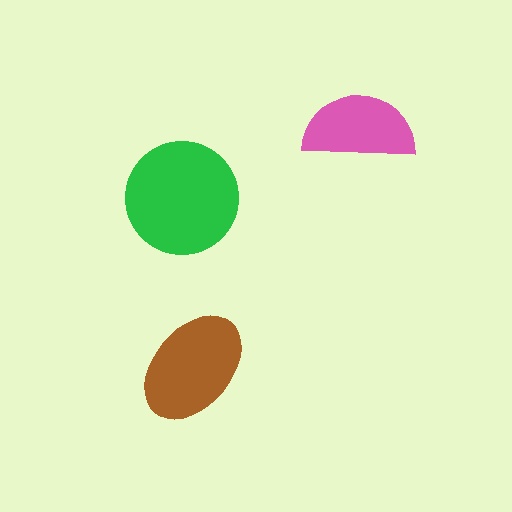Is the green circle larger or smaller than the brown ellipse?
Larger.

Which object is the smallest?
The pink semicircle.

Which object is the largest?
The green circle.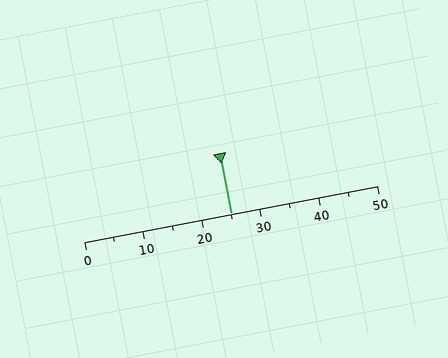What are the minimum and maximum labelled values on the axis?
The axis runs from 0 to 50.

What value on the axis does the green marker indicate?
The marker indicates approximately 25.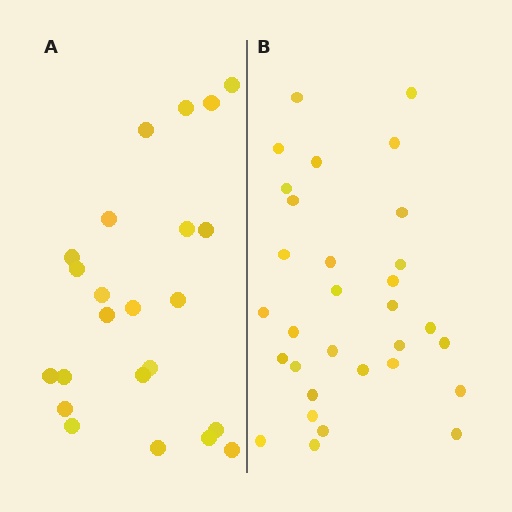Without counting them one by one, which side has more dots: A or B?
Region B (the right region) has more dots.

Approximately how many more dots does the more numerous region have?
Region B has roughly 8 or so more dots than region A.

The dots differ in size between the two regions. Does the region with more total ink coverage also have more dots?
No. Region A has more total ink coverage because its dots are larger, but region B actually contains more individual dots. Total area can be misleading — the number of items is what matters here.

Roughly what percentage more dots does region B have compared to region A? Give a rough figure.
About 35% more.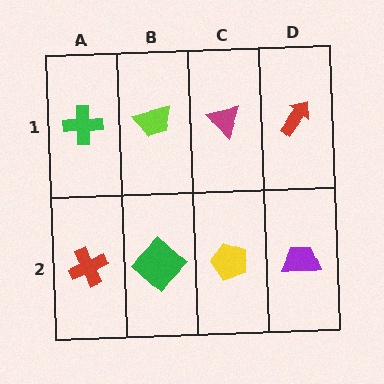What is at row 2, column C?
A yellow pentagon.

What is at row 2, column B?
A green diamond.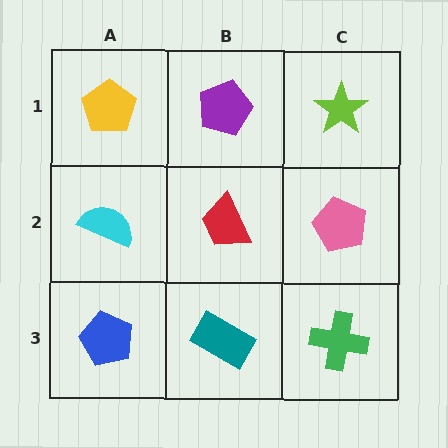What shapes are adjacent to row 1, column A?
A cyan semicircle (row 2, column A), a purple pentagon (row 1, column B).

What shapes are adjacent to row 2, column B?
A purple pentagon (row 1, column B), a teal rectangle (row 3, column B), a cyan semicircle (row 2, column A), a pink pentagon (row 2, column C).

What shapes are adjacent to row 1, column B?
A red trapezoid (row 2, column B), a yellow pentagon (row 1, column A), a lime star (row 1, column C).